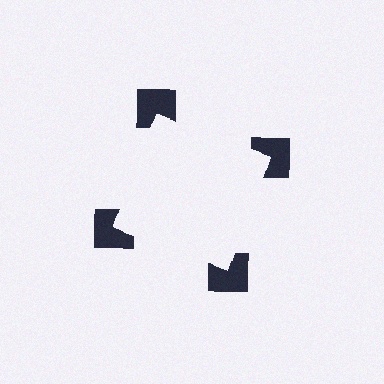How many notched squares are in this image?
There are 4 — one at each vertex of the illusory square.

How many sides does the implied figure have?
4 sides.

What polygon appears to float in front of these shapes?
An illusory square — its edges are inferred from the aligned wedge cuts in the notched squares, not physically drawn.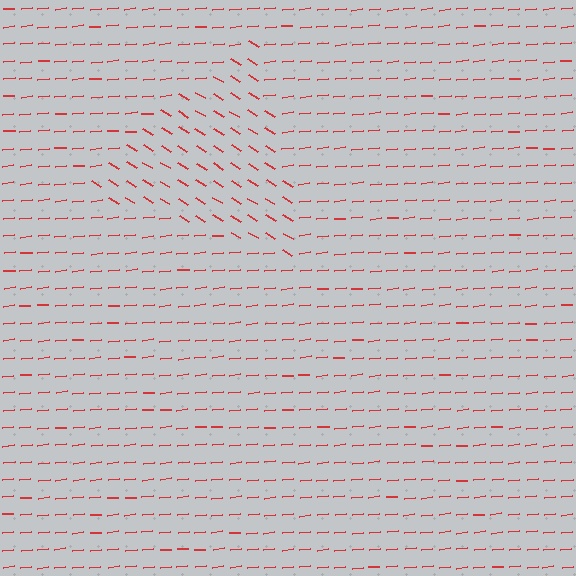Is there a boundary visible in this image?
Yes, there is a texture boundary formed by a change in line orientation.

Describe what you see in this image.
The image is filled with small red line segments. A triangle region in the image has lines oriented differently from the surrounding lines, creating a visible texture boundary.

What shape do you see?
I see a triangle.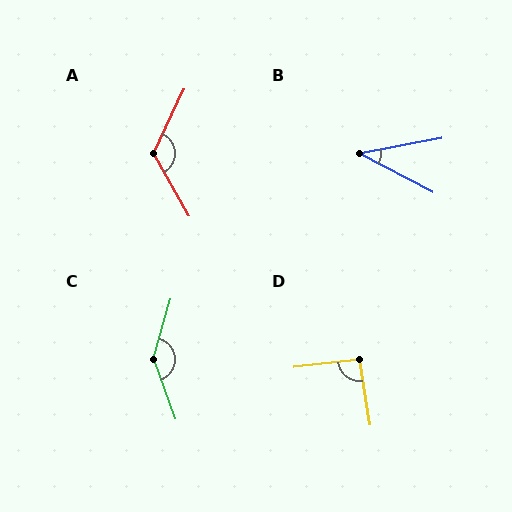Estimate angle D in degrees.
Approximately 93 degrees.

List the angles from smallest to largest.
B (38°), D (93°), A (126°), C (144°).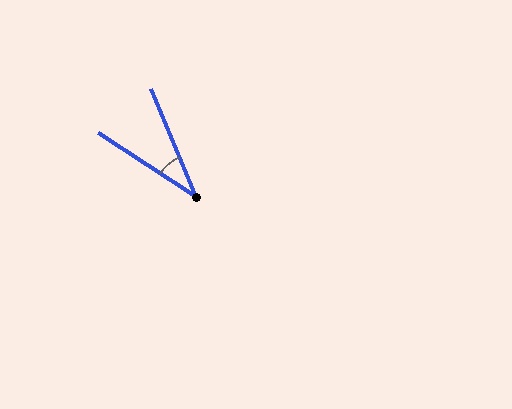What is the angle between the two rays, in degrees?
Approximately 34 degrees.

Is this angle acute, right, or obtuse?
It is acute.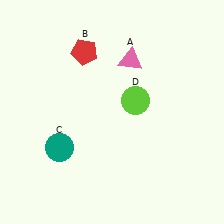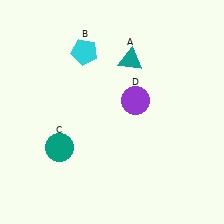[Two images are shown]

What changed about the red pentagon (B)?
In Image 1, B is red. In Image 2, it changed to cyan.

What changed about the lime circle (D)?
In Image 1, D is lime. In Image 2, it changed to purple.